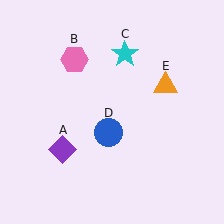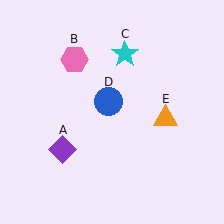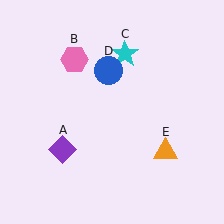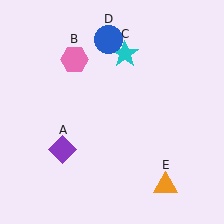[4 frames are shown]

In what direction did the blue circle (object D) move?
The blue circle (object D) moved up.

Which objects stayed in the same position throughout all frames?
Purple diamond (object A) and pink hexagon (object B) and cyan star (object C) remained stationary.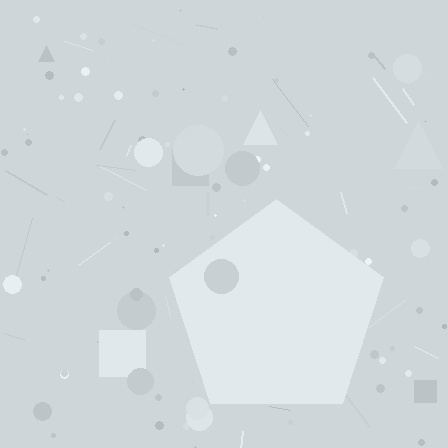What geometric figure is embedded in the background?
A pentagon is embedded in the background.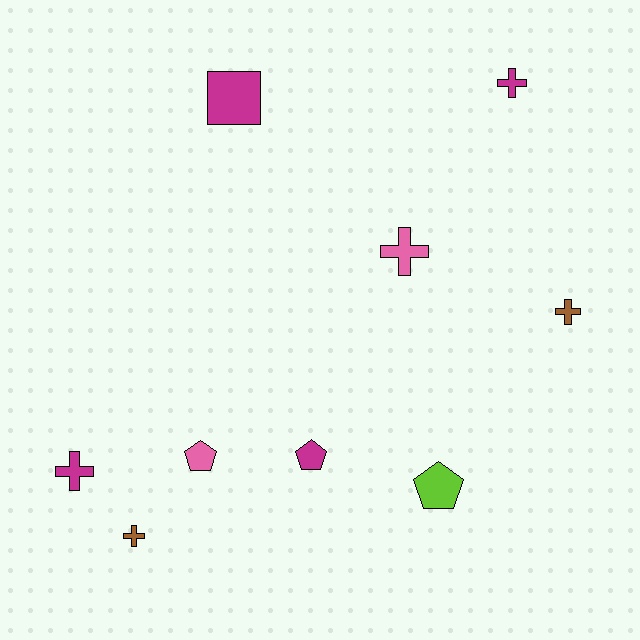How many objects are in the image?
There are 9 objects.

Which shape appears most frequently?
Cross, with 5 objects.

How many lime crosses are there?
There are no lime crosses.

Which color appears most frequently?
Magenta, with 4 objects.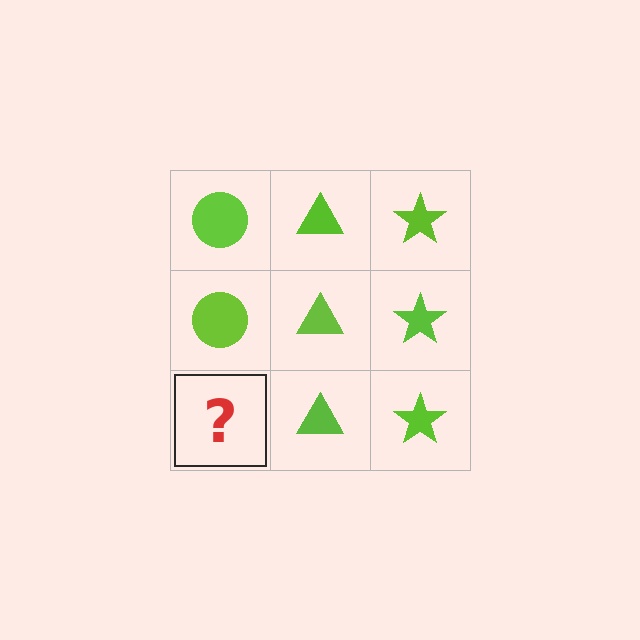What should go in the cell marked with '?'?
The missing cell should contain a lime circle.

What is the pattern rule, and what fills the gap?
The rule is that each column has a consistent shape. The gap should be filled with a lime circle.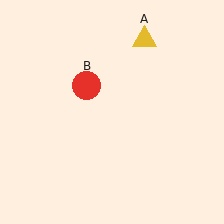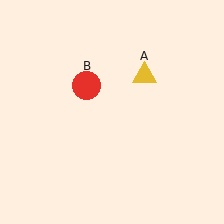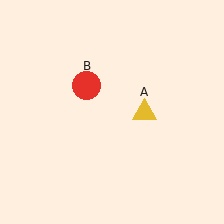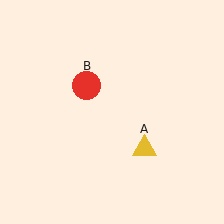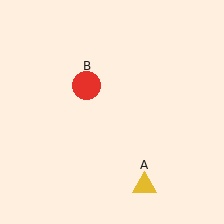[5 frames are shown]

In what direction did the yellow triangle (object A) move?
The yellow triangle (object A) moved down.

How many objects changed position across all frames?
1 object changed position: yellow triangle (object A).